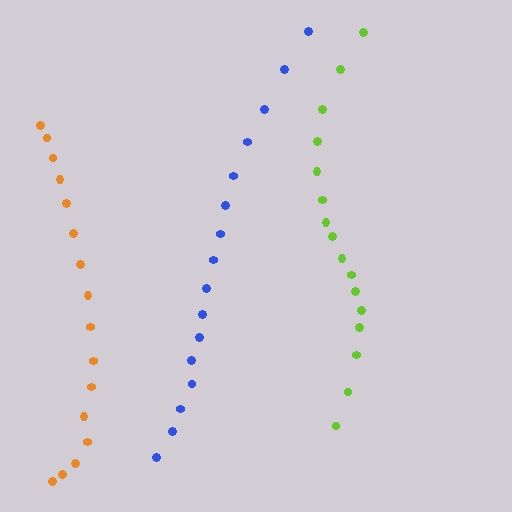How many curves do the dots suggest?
There are 3 distinct paths.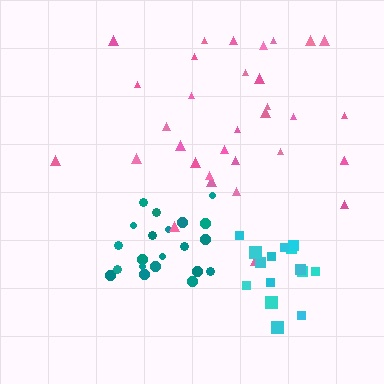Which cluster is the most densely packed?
Teal.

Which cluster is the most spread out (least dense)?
Pink.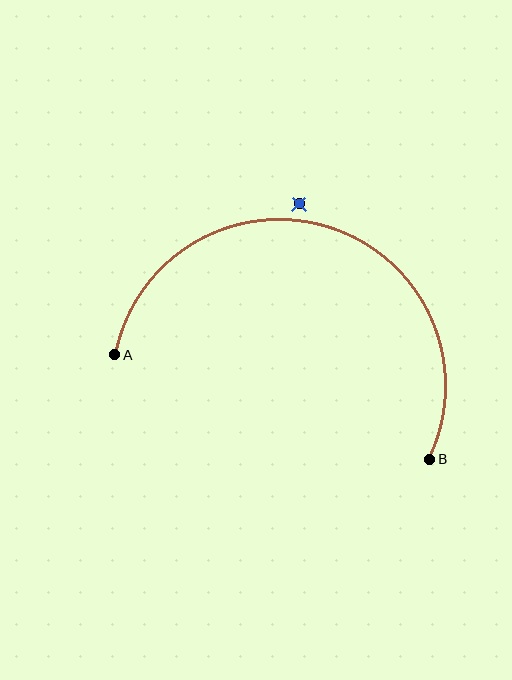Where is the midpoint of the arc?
The arc midpoint is the point on the curve farthest from the straight line joining A and B. It sits above that line.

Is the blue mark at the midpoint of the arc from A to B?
No — the blue mark does not lie on the arc at all. It sits slightly outside the curve.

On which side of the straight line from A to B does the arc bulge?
The arc bulges above the straight line connecting A and B.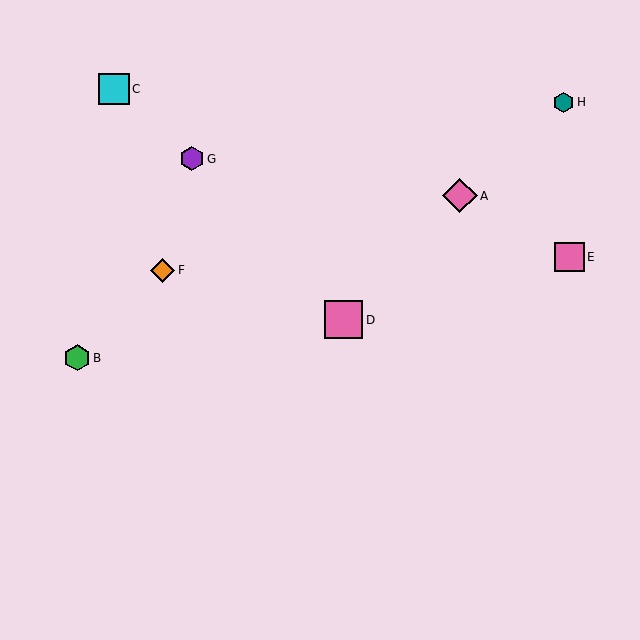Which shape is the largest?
The pink square (labeled D) is the largest.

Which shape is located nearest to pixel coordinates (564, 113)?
The teal hexagon (labeled H) at (564, 102) is nearest to that location.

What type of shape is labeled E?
Shape E is a pink square.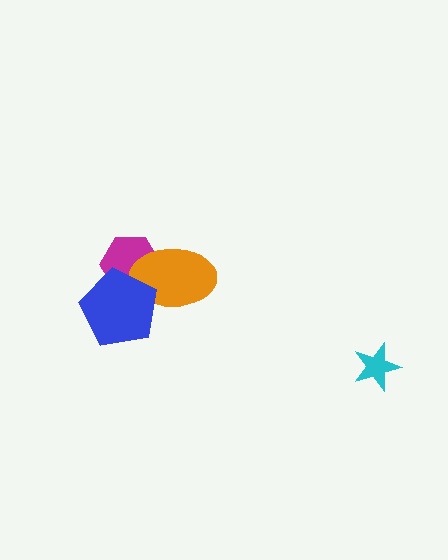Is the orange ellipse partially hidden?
Yes, it is partially covered by another shape.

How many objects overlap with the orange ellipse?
2 objects overlap with the orange ellipse.